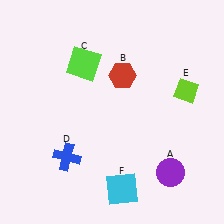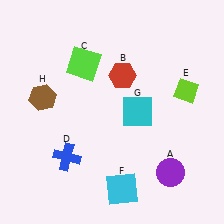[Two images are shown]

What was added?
A cyan square (G), a brown hexagon (H) were added in Image 2.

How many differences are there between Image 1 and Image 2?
There are 2 differences between the two images.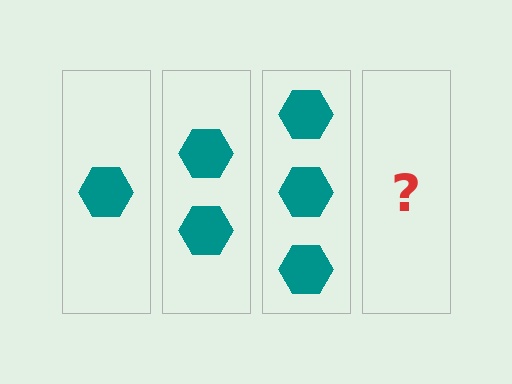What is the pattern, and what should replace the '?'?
The pattern is that each step adds one more hexagon. The '?' should be 4 hexagons.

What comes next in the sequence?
The next element should be 4 hexagons.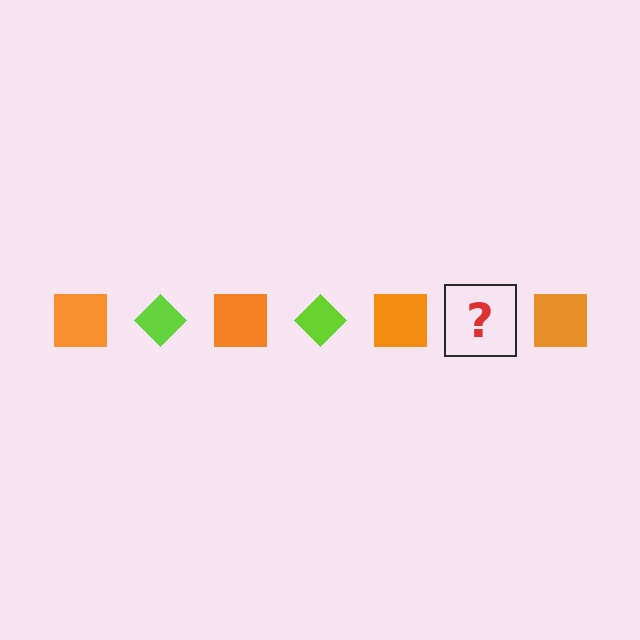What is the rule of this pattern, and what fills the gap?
The rule is that the pattern alternates between orange square and lime diamond. The gap should be filled with a lime diamond.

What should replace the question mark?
The question mark should be replaced with a lime diamond.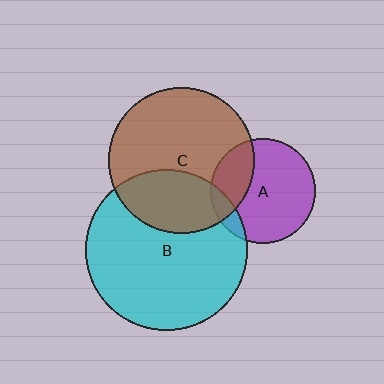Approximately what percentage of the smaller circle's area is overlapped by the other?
Approximately 25%.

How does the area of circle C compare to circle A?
Approximately 1.9 times.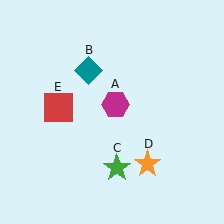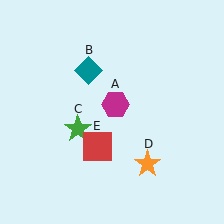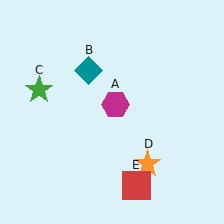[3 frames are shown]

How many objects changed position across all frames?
2 objects changed position: green star (object C), red square (object E).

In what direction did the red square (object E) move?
The red square (object E) moved down and to the right.